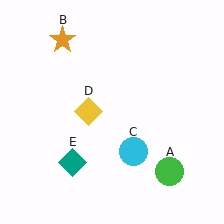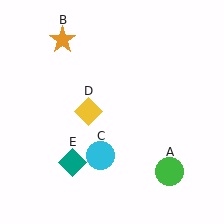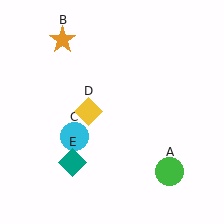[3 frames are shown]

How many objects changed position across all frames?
1 object changed position: cyan circle (object C).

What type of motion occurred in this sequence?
The cyan circle (object C) rotated clockwise around the center of the scene.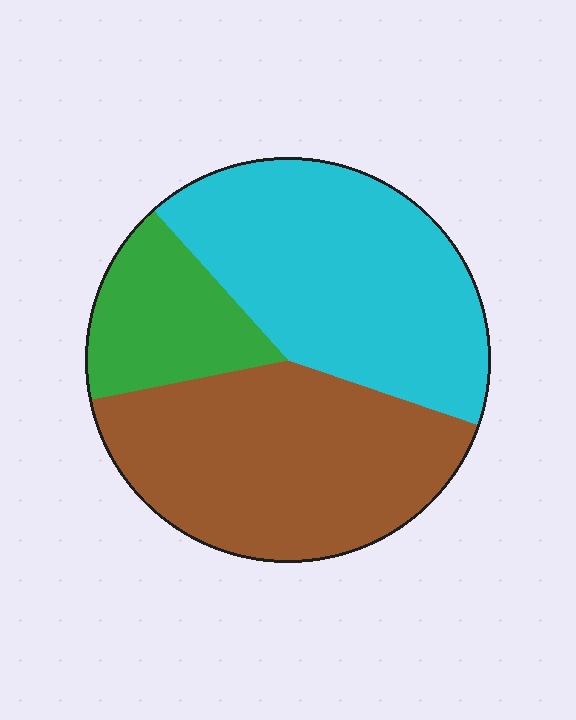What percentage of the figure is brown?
Brown covers around 40% of the figure.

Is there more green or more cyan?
Cyan.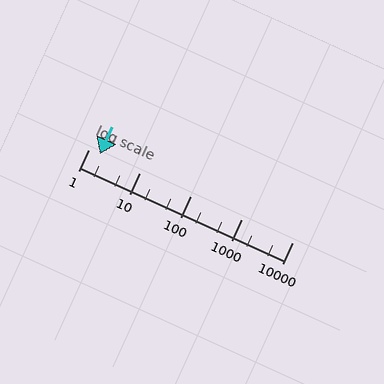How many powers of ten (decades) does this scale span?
The scale spans 4 decades, from 1 to 10000.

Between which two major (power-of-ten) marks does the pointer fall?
The pointer is between 1 and 10.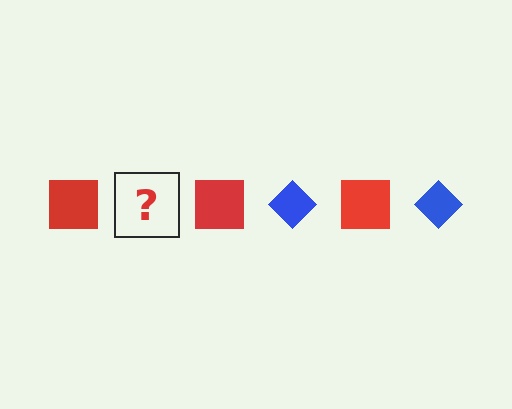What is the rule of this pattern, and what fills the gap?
The rule is that the pattern alternates between red square and blue diamond. The gap should be filled with a blue diamond.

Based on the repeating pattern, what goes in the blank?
The blank should be a blue diamond.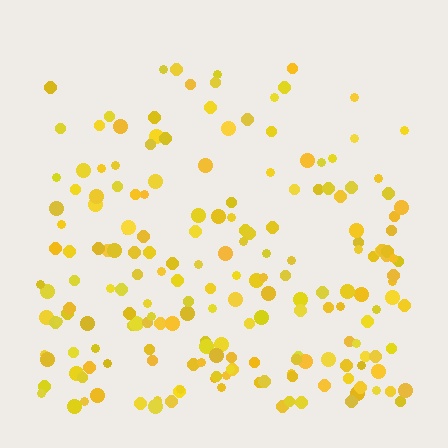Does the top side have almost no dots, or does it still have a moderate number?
Still a moderate number, just noticeably fewer than the bottom.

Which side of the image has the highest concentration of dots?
The bottom.